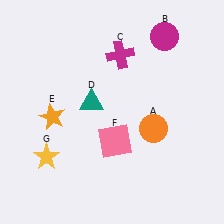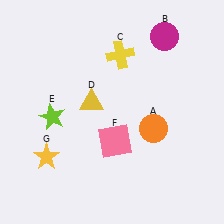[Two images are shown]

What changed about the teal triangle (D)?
In Image 1, D is teal. In Image 2, it changed to yellow.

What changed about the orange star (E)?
In Image 1, E is orange. In Image 2, it changed to lime.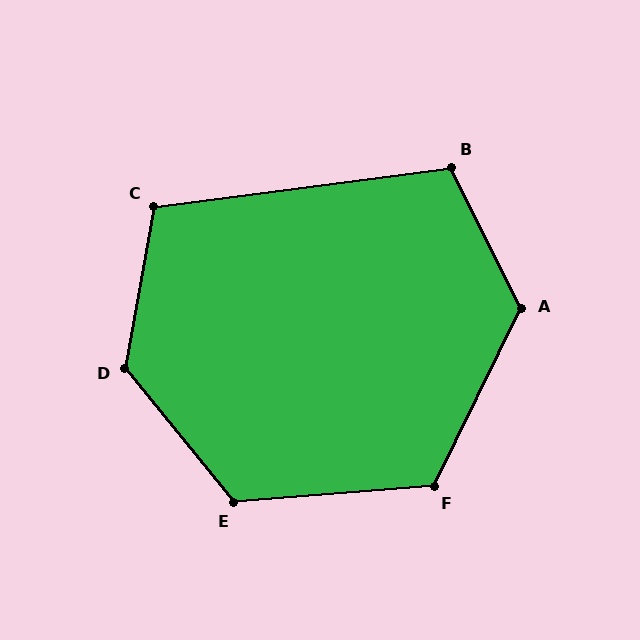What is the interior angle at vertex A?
Approximately 128 degrees (obtuse).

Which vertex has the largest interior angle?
D, at approximately 131 degrees.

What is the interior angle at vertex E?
Approximately 125 degrees (obtuse).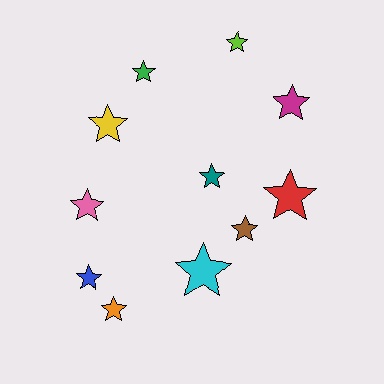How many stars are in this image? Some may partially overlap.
There are 11 stars.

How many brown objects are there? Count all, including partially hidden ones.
There is 1 brown object.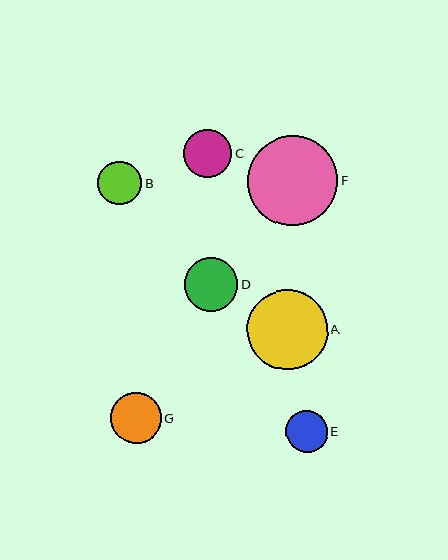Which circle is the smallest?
Circle E is the smallest with a size of approximately 42 pixels.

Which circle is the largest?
Circle F is the largest with a size of approximately 90 pixels.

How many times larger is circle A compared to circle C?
Circle A is approximately 1.7 times the size of circle C.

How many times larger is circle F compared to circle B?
Circle F is approximately 2.1 times the size of circle B.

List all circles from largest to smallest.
From largest to smallest: F, A, D, G, C, B, E.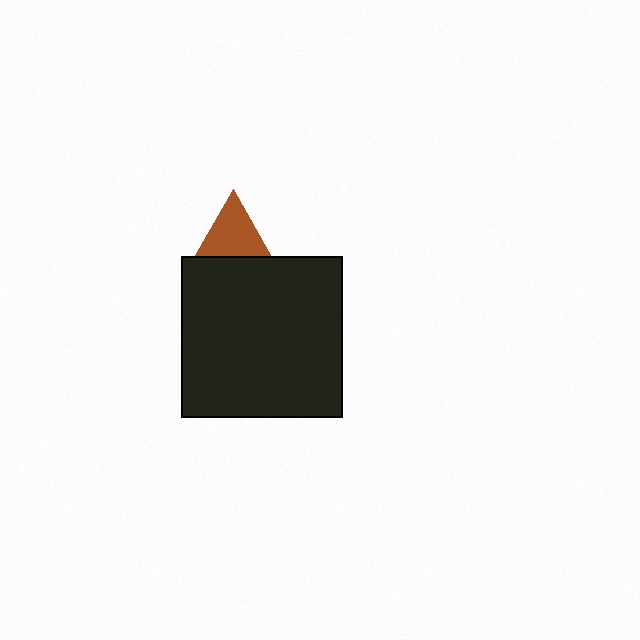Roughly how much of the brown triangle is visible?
About half of it is visible (roughly 59%).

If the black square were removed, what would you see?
You would see the complete brown triangle.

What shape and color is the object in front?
The object in front is a black square.